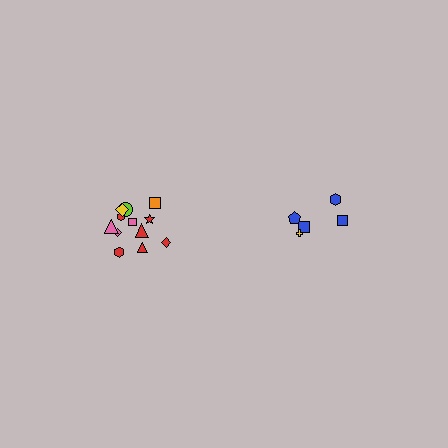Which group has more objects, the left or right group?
The left group.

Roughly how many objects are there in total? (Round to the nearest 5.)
Roughly 15 objects in total.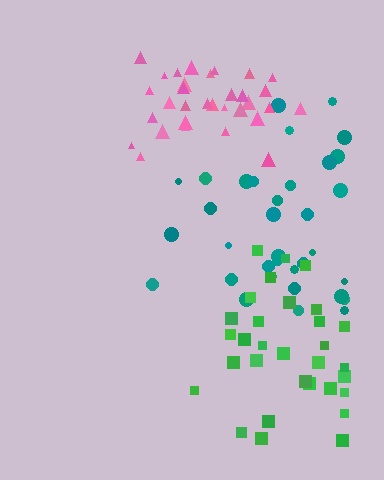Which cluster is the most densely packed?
Pink.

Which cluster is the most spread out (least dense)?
Teal.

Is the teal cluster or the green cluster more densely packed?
Green.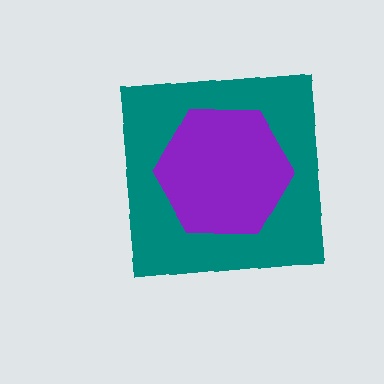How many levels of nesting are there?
2.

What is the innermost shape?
The purple hexagon.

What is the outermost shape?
The teal square.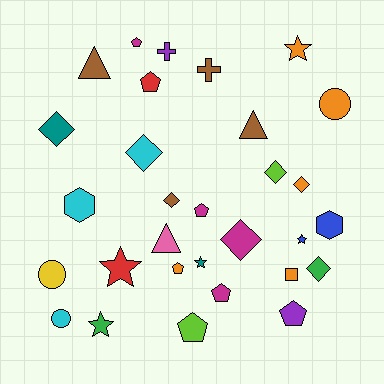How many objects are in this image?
There are 30 objects.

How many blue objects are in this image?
There are 2 blue objects.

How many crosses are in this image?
There are 2 crosses.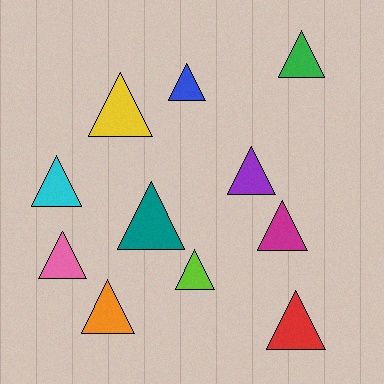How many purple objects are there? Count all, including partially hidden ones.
There is 1 purple object.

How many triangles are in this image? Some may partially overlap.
There are 11 triangles.